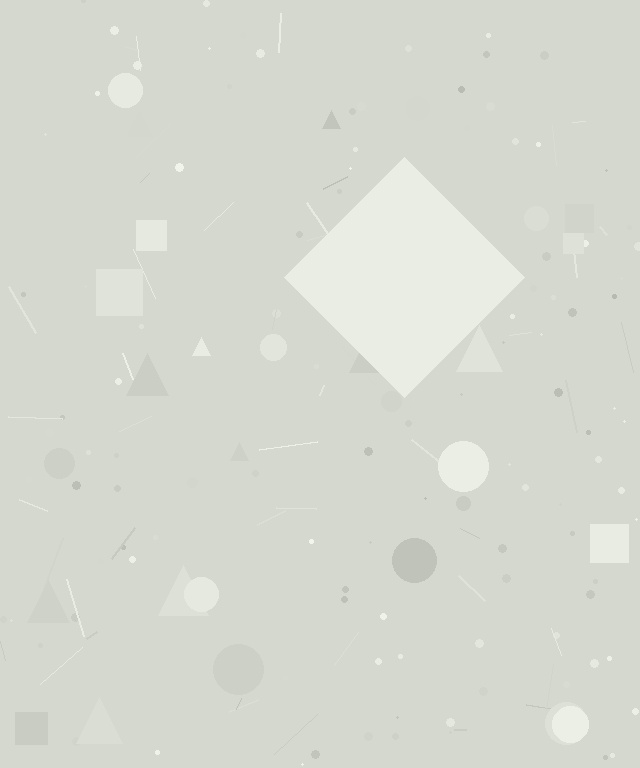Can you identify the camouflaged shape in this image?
The camouflaged shape is a diamond.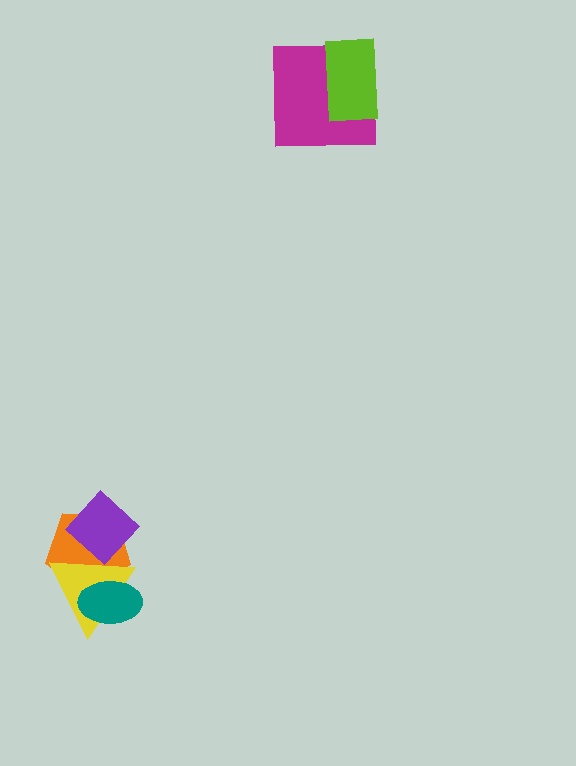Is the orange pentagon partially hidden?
Yes, it is partially covered by another shape.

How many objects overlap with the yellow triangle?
3 objects overlap with the yellow triangle.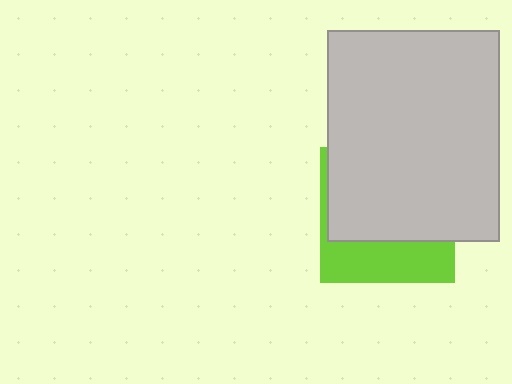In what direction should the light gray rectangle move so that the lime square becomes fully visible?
The light gray rectangle should move up. That is the shortest direction to clear the overlap and leave the lime square fully visible.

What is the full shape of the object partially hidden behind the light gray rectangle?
The partially hidden object is a lime square.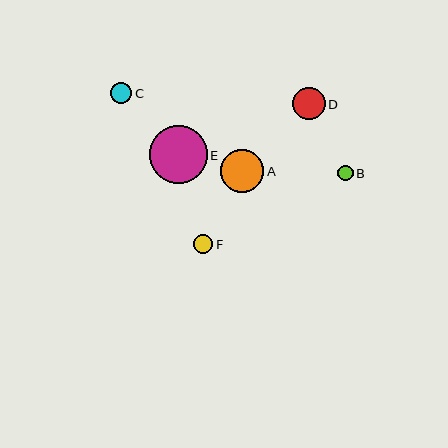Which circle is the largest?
Circle E is the largest with a size of approximately 58 pixels.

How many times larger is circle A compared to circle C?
Circle A is approximately 2.0 times the size of circle C.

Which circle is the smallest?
Circle B is the smallest with a size of approximately 15 pixels.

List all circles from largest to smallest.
From largest to smallest: E, A, D, C, F, B.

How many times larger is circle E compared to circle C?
Circle E is approximately 2.7 times the size of circle C.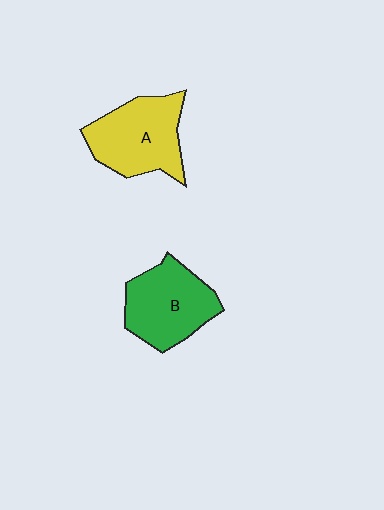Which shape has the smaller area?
Shape B (green).